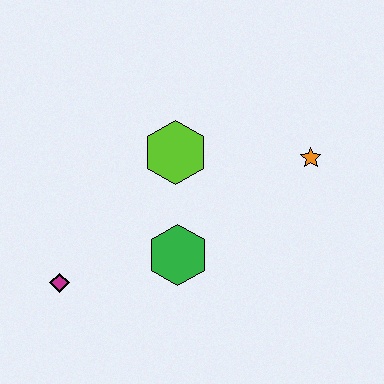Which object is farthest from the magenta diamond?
The orange star is farthest from the magenta diamond.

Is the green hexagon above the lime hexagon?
No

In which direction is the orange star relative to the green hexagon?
The orange star is to the right of the green hexagon.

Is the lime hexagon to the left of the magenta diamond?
No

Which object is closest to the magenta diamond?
The green hexagon is closest to the magenta diamond.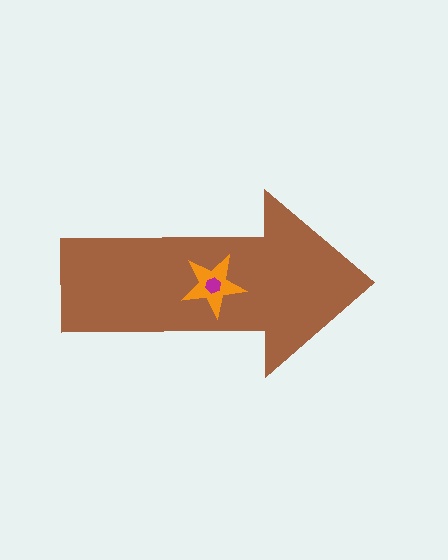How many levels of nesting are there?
3.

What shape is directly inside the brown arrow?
The orange star.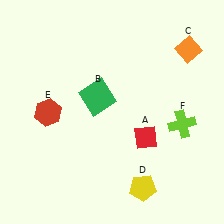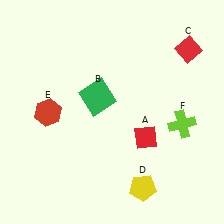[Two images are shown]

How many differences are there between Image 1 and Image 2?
There is 1 difference between the two images.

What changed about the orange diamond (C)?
In Image 1, C is orange. In Image 2, it changed to red.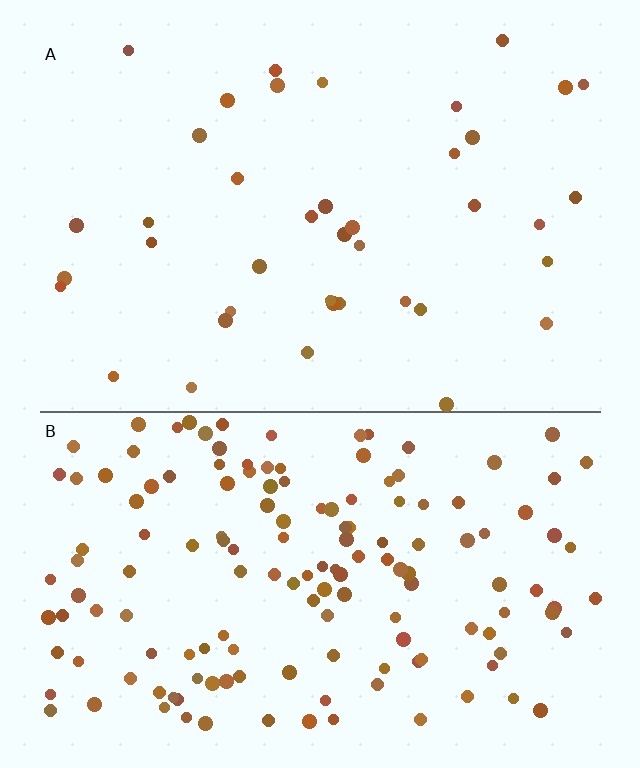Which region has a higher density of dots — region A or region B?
B (the bottom).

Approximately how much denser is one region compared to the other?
Approximately 3.8× — region B over region A.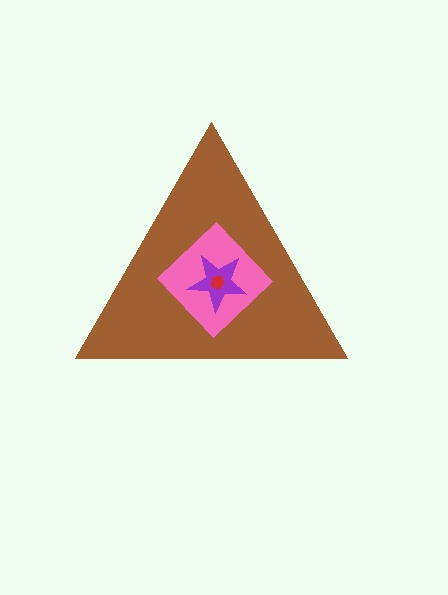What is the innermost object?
The red pentagon.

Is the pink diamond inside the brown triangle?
Yes.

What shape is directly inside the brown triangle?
The pink diamond.